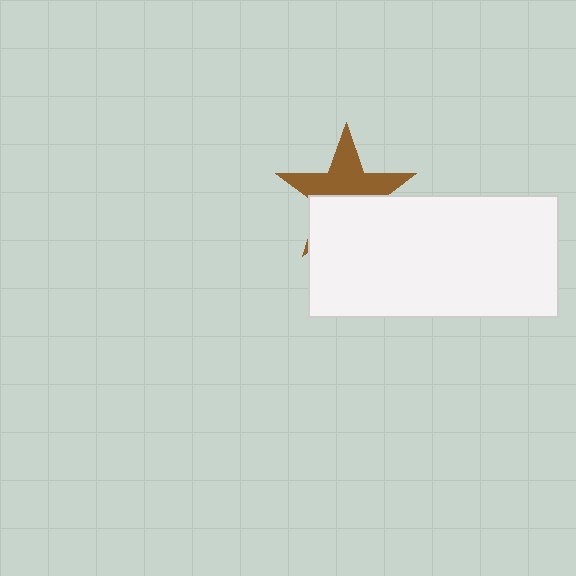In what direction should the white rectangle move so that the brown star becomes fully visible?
The white rectangle should move down. That is the shortest direction to clear the overlap and leave the brown star fully visible.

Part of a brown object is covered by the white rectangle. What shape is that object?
It is a star.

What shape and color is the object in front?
The object in front is a white rectangle.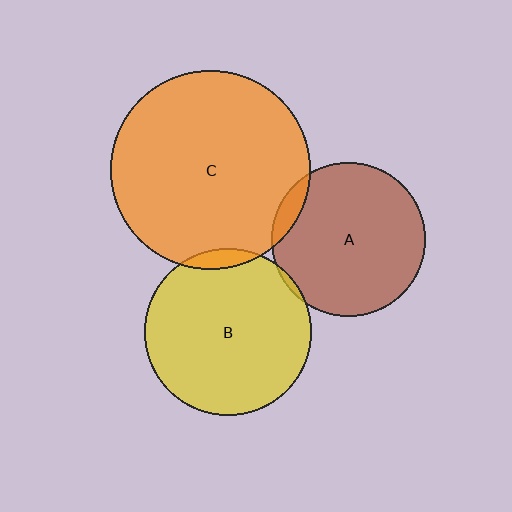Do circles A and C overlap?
Yes.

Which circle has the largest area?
Circle C (orange).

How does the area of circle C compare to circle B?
Approximately 1.4 times.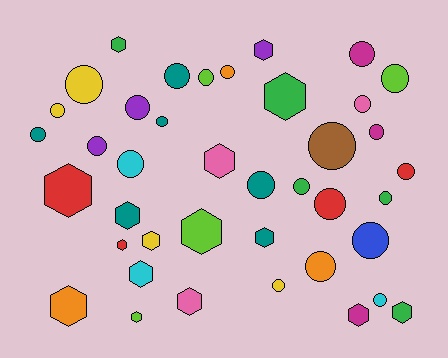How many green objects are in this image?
There are 5 green objects.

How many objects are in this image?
There are 40 objects.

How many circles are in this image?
There are 24 circles.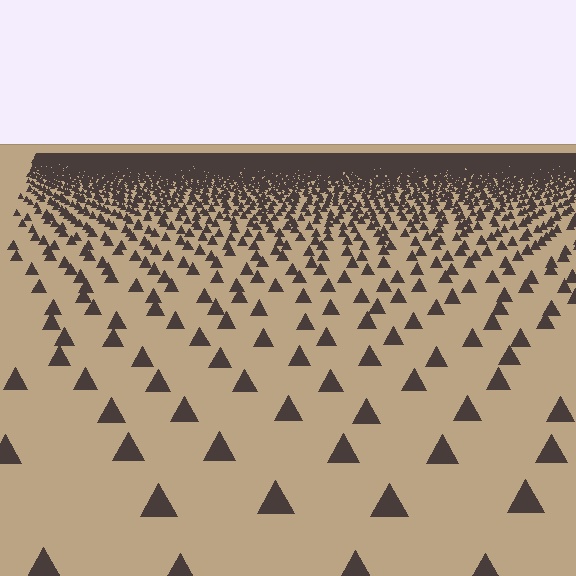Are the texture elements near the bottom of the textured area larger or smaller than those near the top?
Larger. Near the bottom, elements are closer to the viewer and appear at a bigger on-screen size.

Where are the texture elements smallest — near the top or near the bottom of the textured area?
Near the top.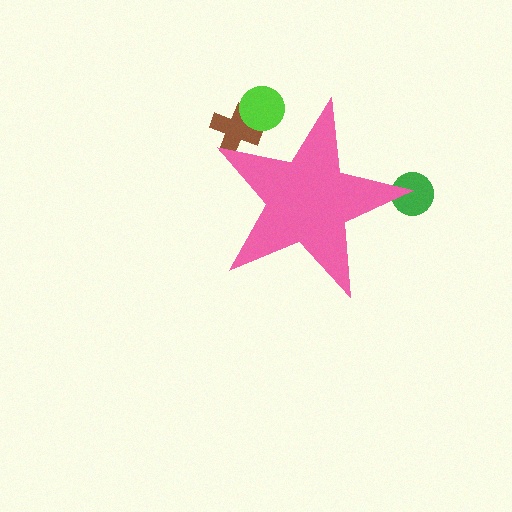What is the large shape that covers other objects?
A pink star.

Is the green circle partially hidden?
Yes, the green circle is partially hidden behind the pink star.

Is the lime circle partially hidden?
Yes, the lime circle is partially hidden behind the pink star.